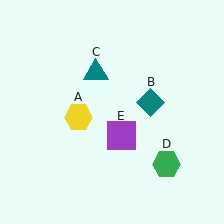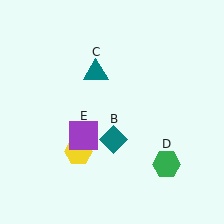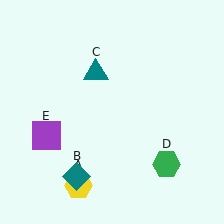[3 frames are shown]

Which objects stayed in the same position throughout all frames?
Teal triangle (object C) and green hexagon (object D) remained stationary.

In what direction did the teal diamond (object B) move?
The teal diamond (object B) moved down and to the left.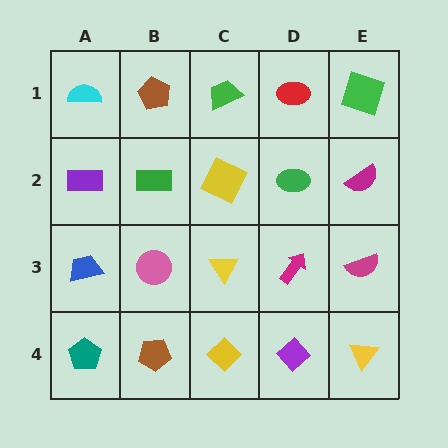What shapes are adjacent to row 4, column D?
A magenta arrow (row 3, column D), a yellow diamond (row 4, column C), a yellow triangle (row 4, column E).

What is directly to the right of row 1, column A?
A brown pentagon.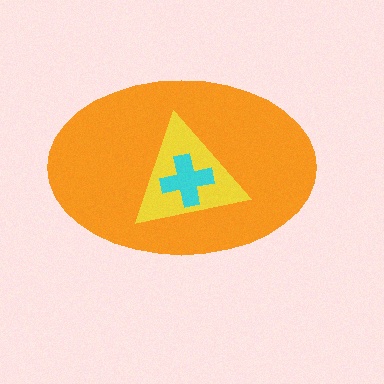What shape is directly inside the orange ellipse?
The yellow triangle.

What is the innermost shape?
The cyan cross.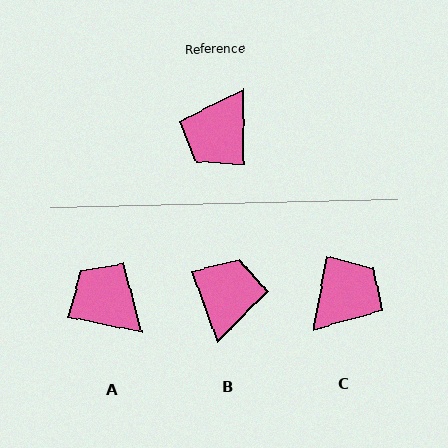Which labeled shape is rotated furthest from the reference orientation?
C, about 169 degrees away.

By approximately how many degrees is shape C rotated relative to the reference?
Approximately 169 degrees counter-clockwise.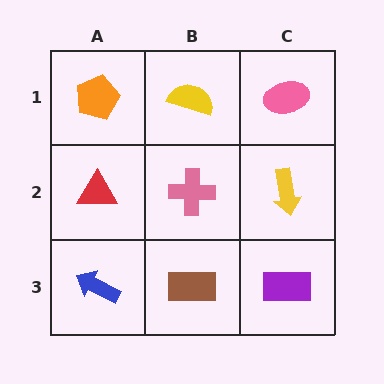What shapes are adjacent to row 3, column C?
A yellow arrow (row 2, column C), a brown rectangle (row 3, column B).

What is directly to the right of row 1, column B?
A pink ellipse.